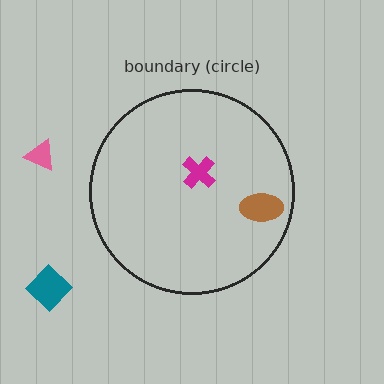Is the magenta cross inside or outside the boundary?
Inside.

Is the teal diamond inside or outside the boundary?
Outside.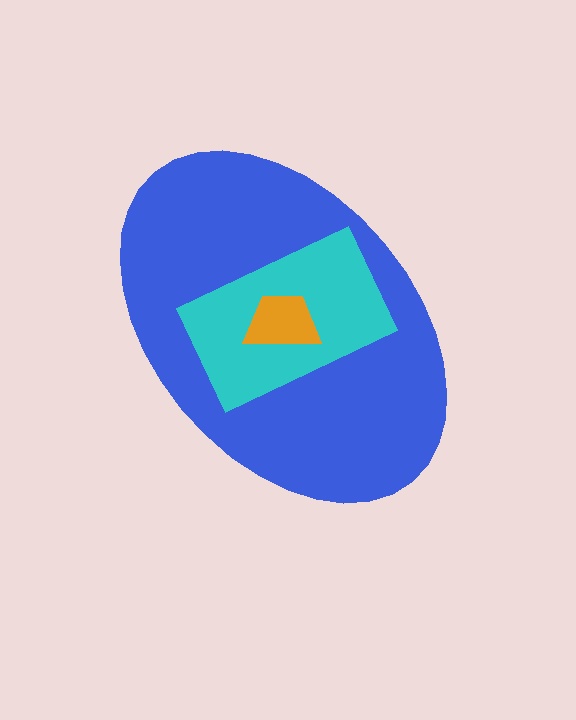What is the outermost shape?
The blue ellipse.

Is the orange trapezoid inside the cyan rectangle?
Yes.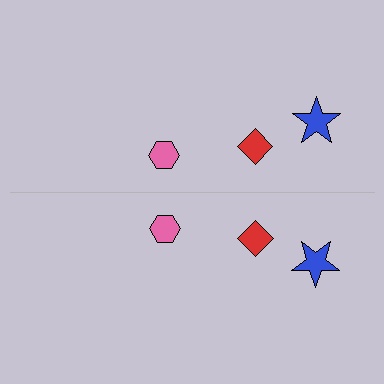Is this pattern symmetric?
Yes, this pattern has bilateral (reflection) symmetry.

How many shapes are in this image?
There are 6 shapes in this image.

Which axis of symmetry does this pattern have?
The pattern has a horizontal axis of symmetry running through the center of the image.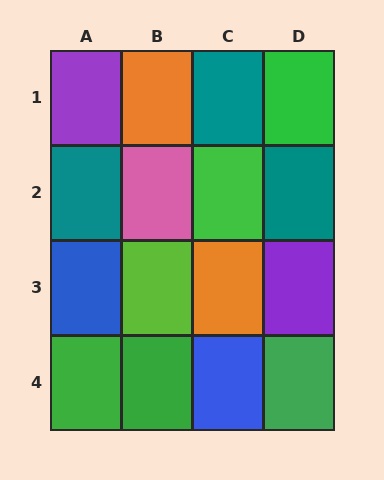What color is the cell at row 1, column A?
Purple.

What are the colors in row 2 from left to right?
Teal, pink, green, teal.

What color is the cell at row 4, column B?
Green.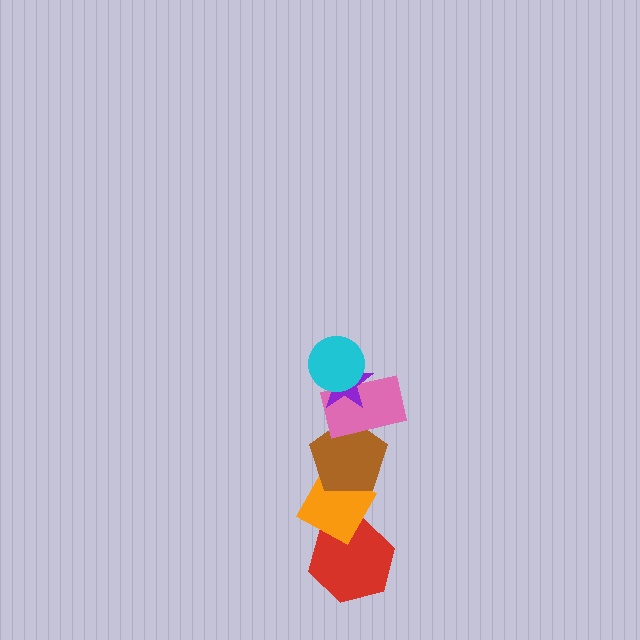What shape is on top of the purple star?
The cyan circle is on top of the purple star.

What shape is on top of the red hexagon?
The orange diamond is on top of the red hexagon.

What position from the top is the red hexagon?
The red hexagon is 6th from the top.